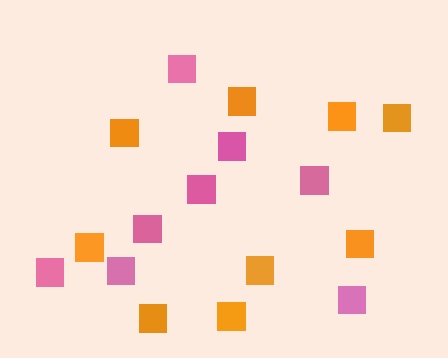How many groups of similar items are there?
There are 2 groups: one group of orange squares (9) and one group of pink squares (8).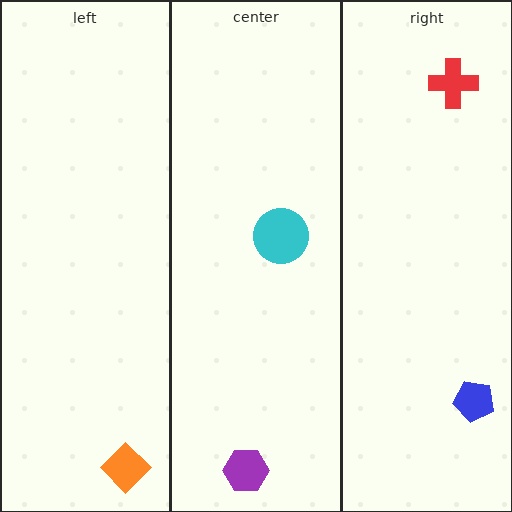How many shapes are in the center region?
2.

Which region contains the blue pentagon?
The right region.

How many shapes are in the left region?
1.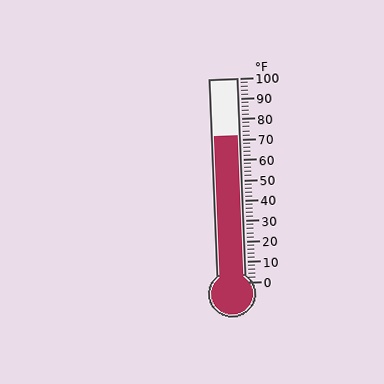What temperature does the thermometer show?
The thermometer shows approximately 72°F.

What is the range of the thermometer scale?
The thermometer scale ranges from 0°F to 100°F.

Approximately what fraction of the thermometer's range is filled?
The thermometer is filled to approximately 70% of its range.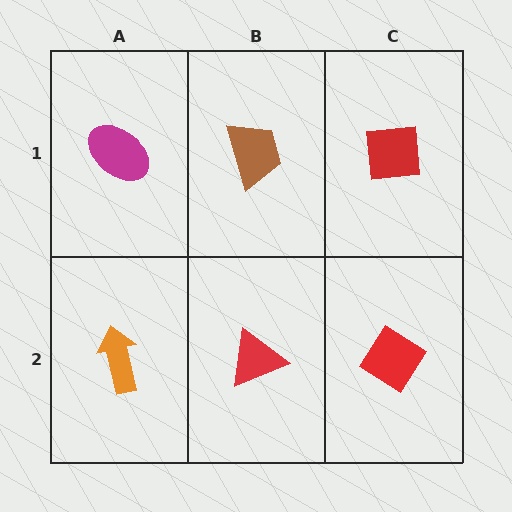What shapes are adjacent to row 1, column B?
A red triangle (row 2, column B), a magenta ellipse (row 1, column A), a red square (row 1, column C).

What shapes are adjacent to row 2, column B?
A brown trapezoid (row 1, column B), an orange arrow (row 2, column A), a red diamond (row 2, column C).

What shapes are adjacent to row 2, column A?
A magenta ellipse (row 1, column A), a red triangle (row 2, column B).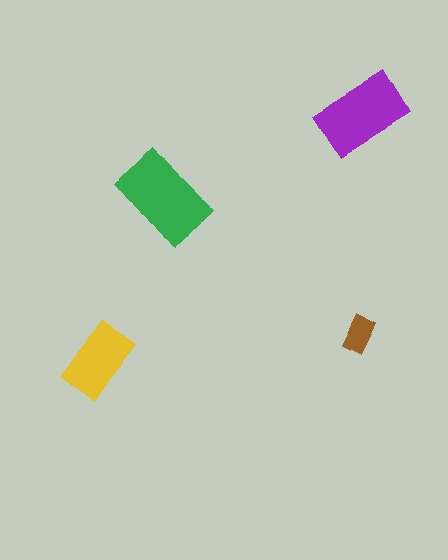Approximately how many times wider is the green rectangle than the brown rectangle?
About 2.5 times wider.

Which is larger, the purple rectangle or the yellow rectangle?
The purple one.